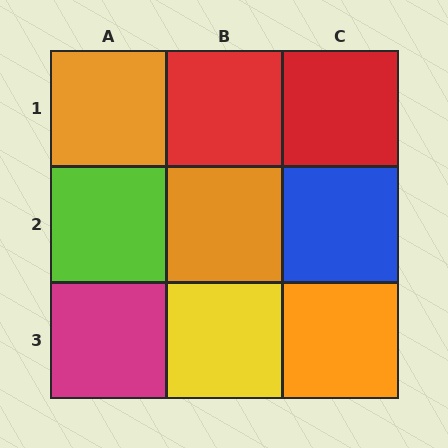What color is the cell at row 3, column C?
Orange.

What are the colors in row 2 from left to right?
Lime, orange, blue.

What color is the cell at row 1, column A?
Orange.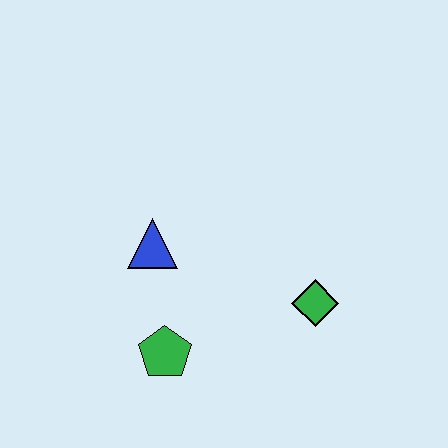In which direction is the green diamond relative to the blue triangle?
The green diamond is to the right of the blue triangle.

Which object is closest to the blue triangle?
The green pentagon is closest to the blue triangle.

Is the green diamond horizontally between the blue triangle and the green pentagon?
No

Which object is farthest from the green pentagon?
The green diamond is farthest from the green pentagon.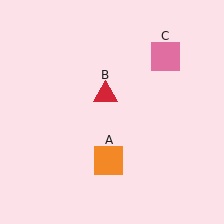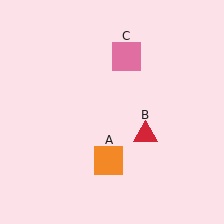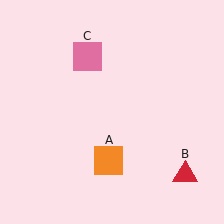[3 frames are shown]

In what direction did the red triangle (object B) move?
The red triangle (object B) moved down and to the right.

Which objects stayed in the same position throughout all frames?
Orange square (object A) remained stationary.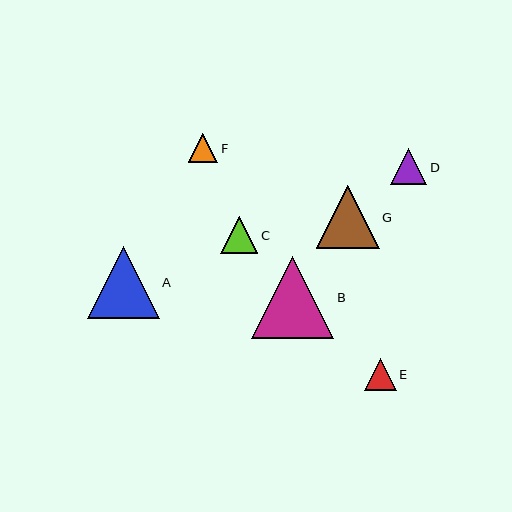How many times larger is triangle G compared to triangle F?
Triangle G is approximately 2.1 times the size of triangle F.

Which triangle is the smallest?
Triangle F is the smallest with a size of approximately 29 pixels.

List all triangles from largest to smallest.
From largest to smallest: B, A, G, C, D, E, F.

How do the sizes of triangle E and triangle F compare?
Triangle E and triangle F are approximately the same size.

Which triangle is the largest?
Triangle B is the largest with a size of approximately 82 pixels.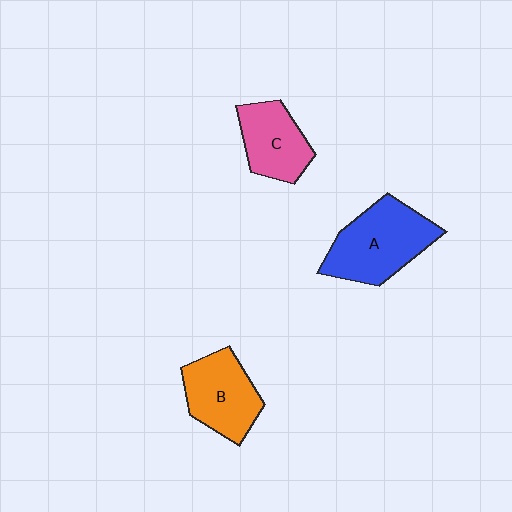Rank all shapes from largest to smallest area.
From largest to smallest: A (blue), B (orange), C (pink).